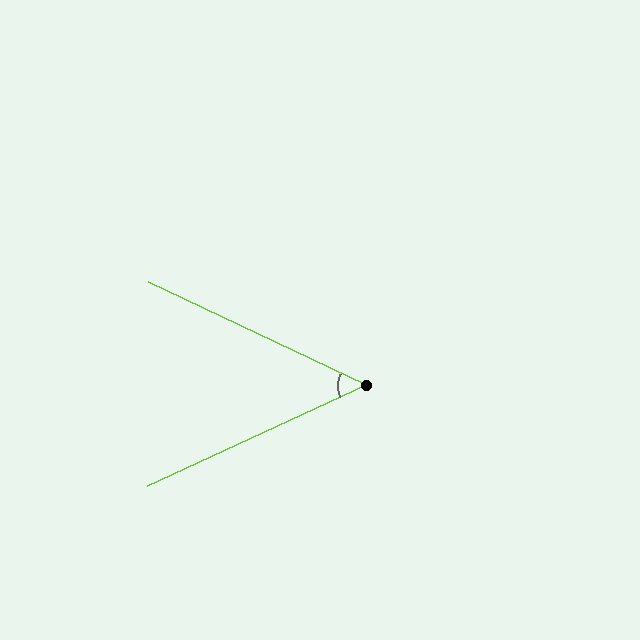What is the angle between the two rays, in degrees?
Approximately 50 degrees.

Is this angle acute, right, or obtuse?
It is acute.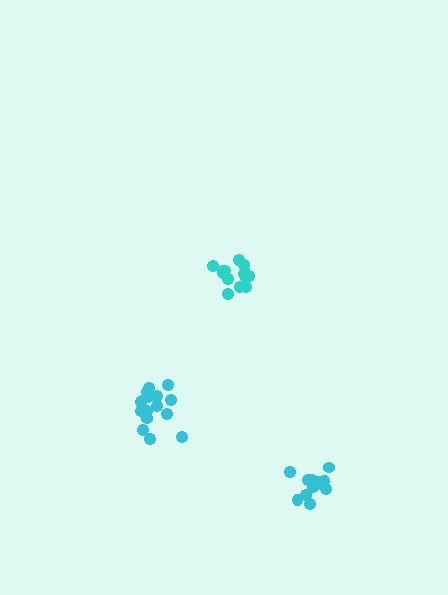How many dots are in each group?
Group 1: 17 dots, Group 2: 12 dots, Group 3: 14 dots (43 total).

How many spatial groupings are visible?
There are 3 spatial groupings.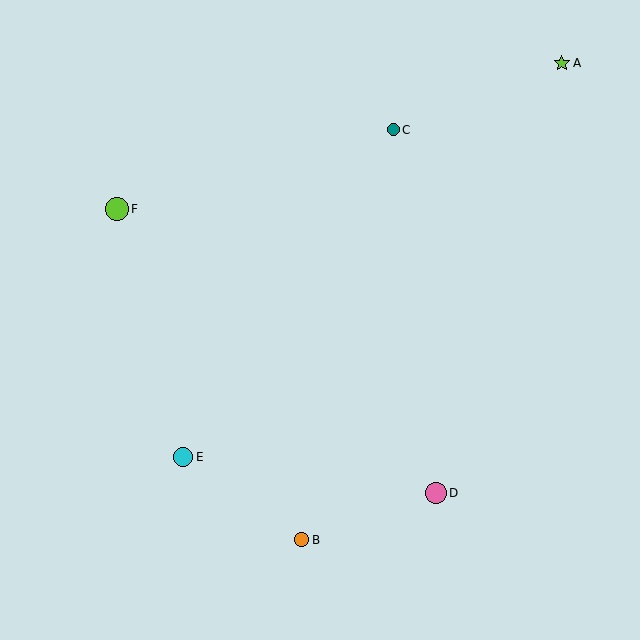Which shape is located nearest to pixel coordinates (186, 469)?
The cyan circle (labeled E) at (183, 457) is nearest to that location.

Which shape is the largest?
The lime circle (labeled F) is the largest.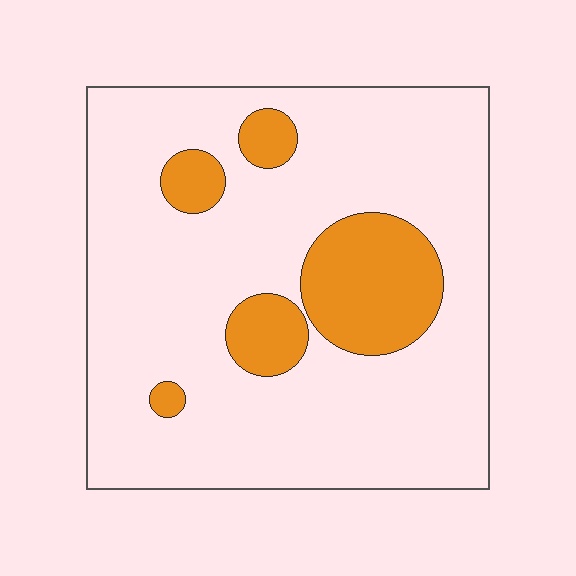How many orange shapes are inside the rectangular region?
5.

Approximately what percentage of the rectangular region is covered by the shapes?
Approximately 20%.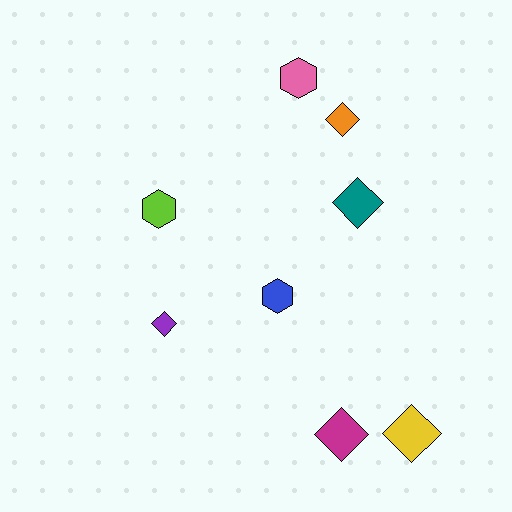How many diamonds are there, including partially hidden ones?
There are 5 diamonds.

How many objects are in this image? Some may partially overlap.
There are 8 objects.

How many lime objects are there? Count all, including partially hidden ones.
There is 1 lime object.